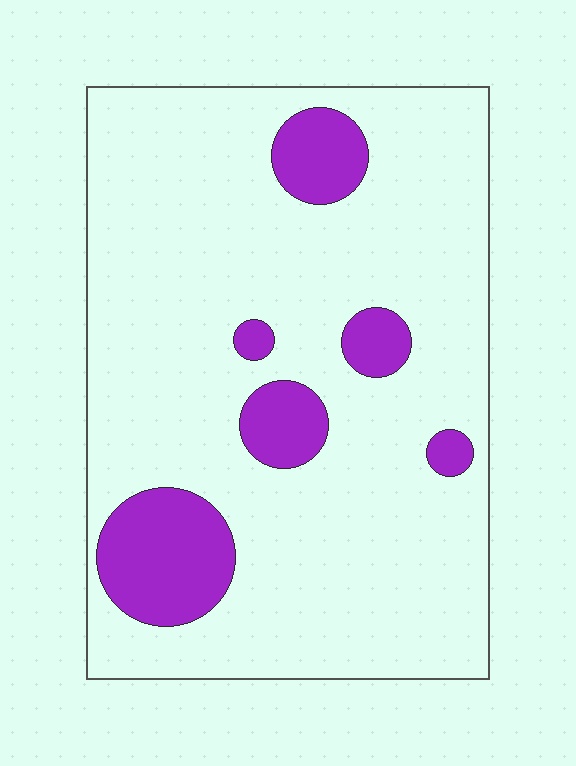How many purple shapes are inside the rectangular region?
6.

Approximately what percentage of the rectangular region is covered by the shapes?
Approximately 15%.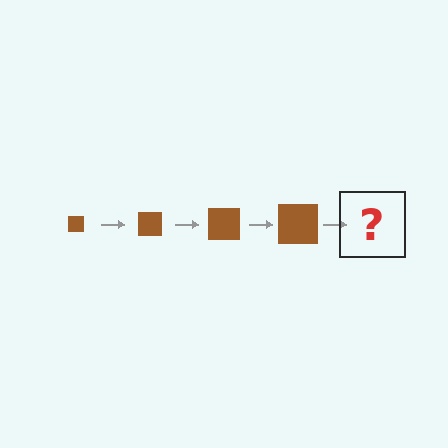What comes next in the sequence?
The next element should be a brown square, larger than the previous one.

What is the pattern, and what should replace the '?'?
The pattern is that the square gets progressively larger each step. The '?' should be a brown square, larger than the previous one.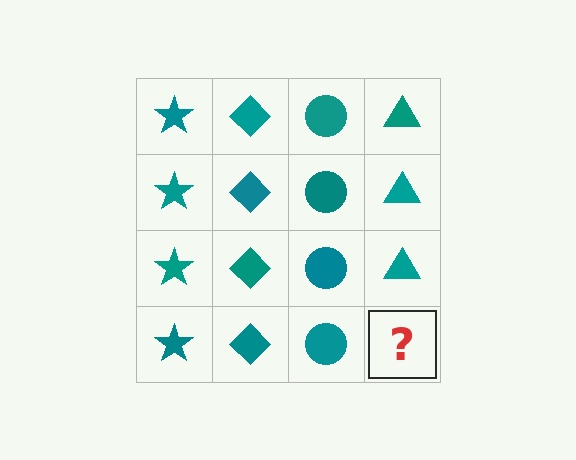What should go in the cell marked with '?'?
The missing cell should contain a teal triangle.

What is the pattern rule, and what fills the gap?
The rule is that each column has a consistent shape. The gap should be filled with a teal triangle.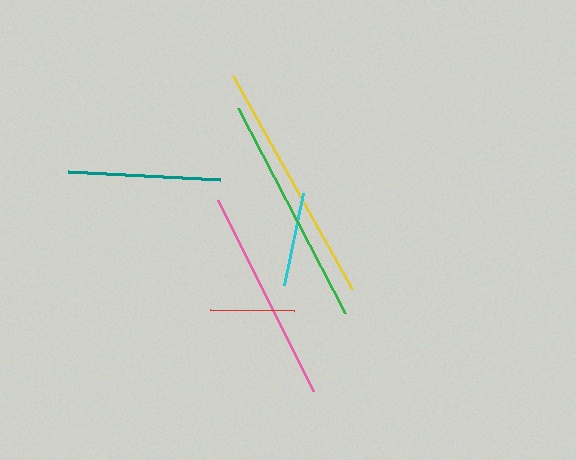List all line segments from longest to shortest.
From longest to shortest: yellow, green, pink, teal, cyan, red.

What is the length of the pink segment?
The pink segment is approximately 214 pixels long.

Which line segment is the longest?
The yellow line is the longest at approximately 244 pixels.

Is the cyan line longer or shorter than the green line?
The green line is longer than the cyan line.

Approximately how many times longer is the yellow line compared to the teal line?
The yellow line is approximately 1.6 times the length of the teal line.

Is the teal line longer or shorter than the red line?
The teal line is longer than the red line.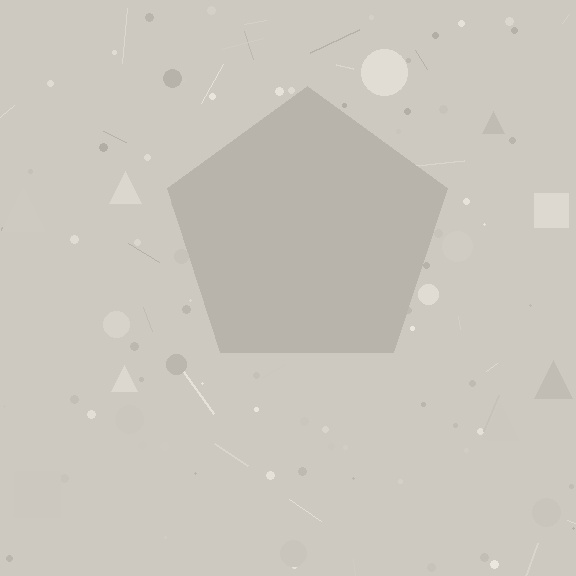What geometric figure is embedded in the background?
A pentagon is embedded in the background.